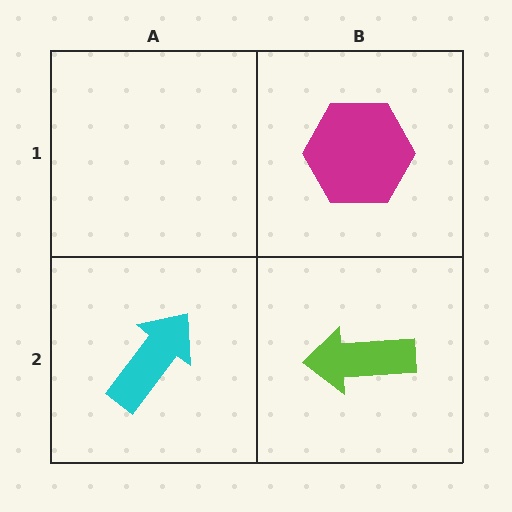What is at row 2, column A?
A cyan arrow.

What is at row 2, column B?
A lime arrow.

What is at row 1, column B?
A magenta hexagon.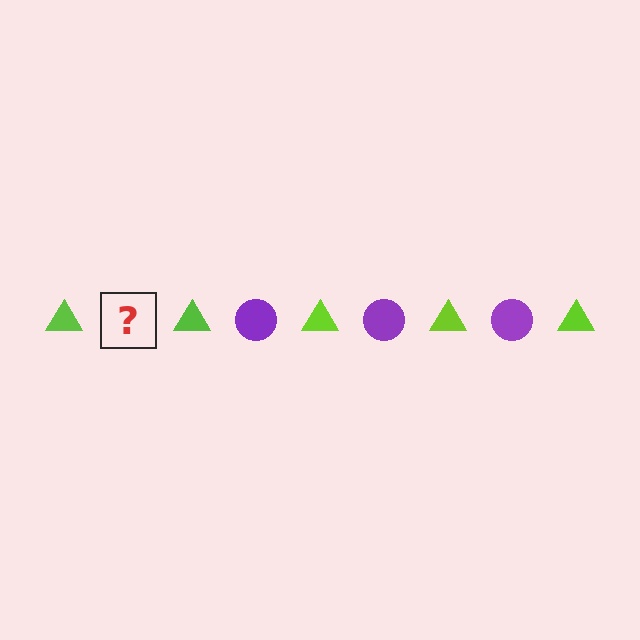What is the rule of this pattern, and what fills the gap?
The rule is that the pattern alternates between lime triangle and purple circle. The gap should be filled with a purple circle.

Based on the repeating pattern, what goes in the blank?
The blank should be a purple circle.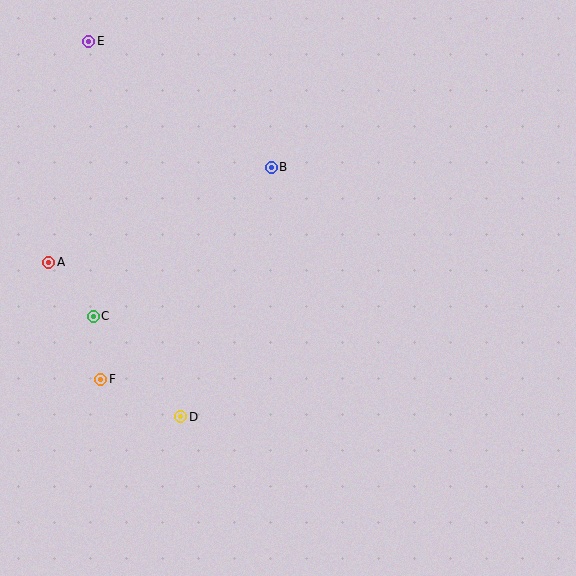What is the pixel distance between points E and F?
The distance between E and F is 338 pixels.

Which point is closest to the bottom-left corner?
Point F is closest to the bottom-left corner.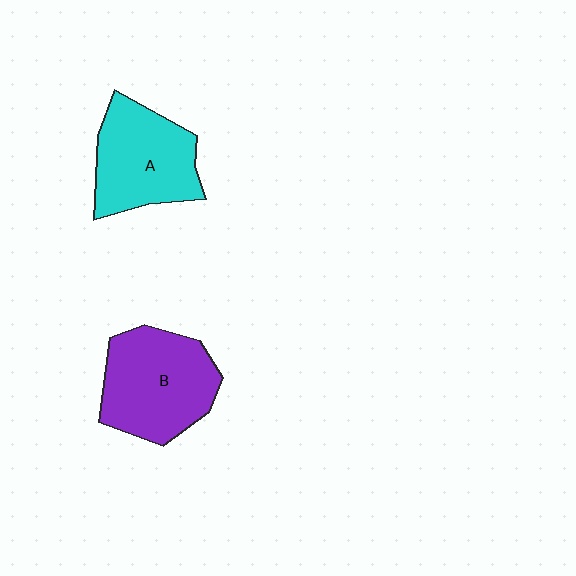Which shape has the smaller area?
Shape A (cyan).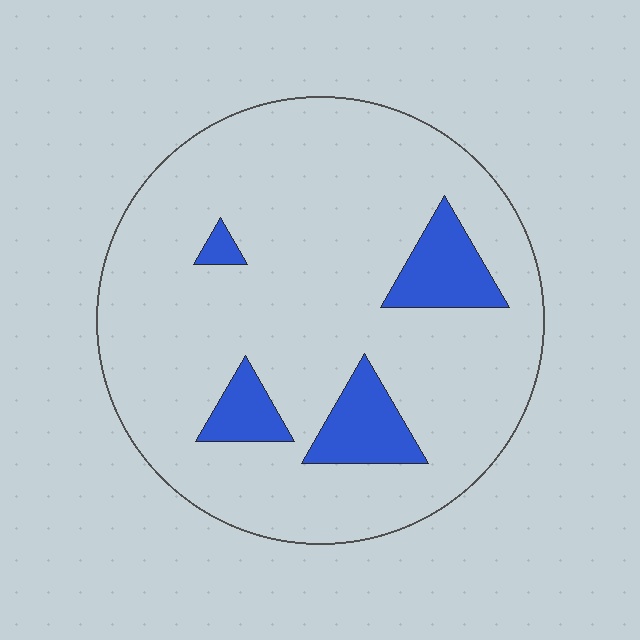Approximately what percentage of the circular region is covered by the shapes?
Approximately 15%.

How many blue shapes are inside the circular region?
4.